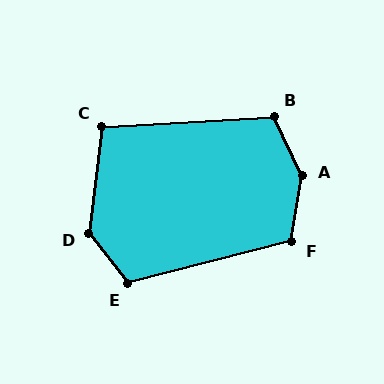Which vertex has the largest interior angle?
A, at approximately 145 degrees.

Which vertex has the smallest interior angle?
C, at approximately 101 degrees.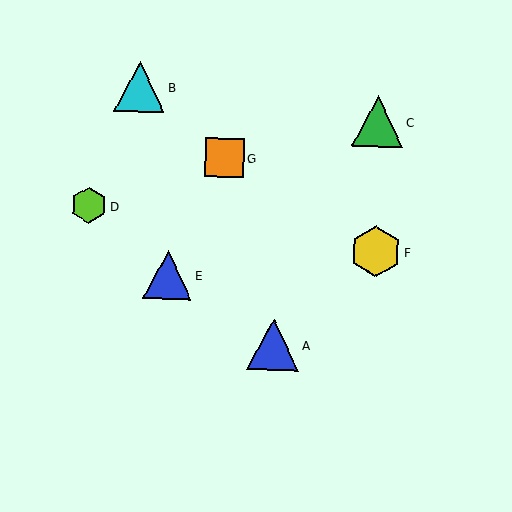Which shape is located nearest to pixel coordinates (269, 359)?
The blue triangle (labeled A) at (273, 345) is nearest to that location.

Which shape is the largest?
The blue triangle (labeled A) is the largest.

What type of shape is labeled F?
Shape F is a yellow hexagon.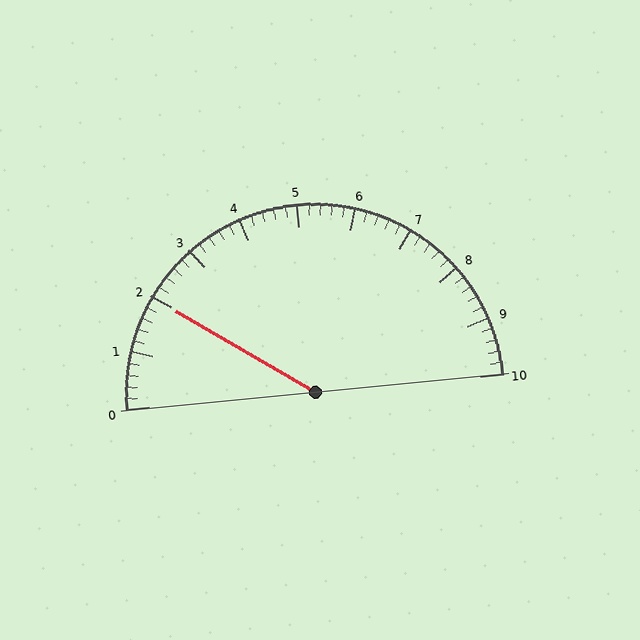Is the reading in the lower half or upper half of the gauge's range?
The reading is in the lower half of the range (0 to 10).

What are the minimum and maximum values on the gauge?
The gauge ranges from 0 to 10.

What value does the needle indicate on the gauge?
The needle indicates approximately 2.0.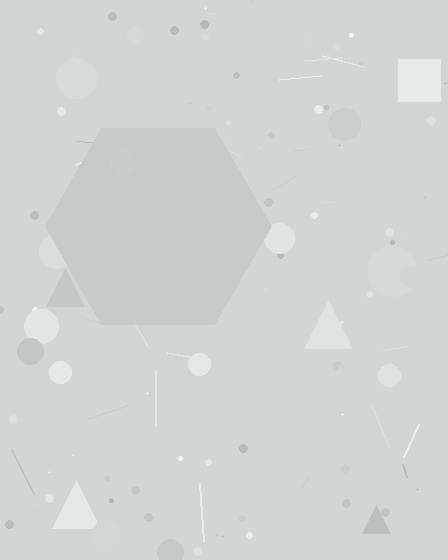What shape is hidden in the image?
A hexagon is hidden in the image.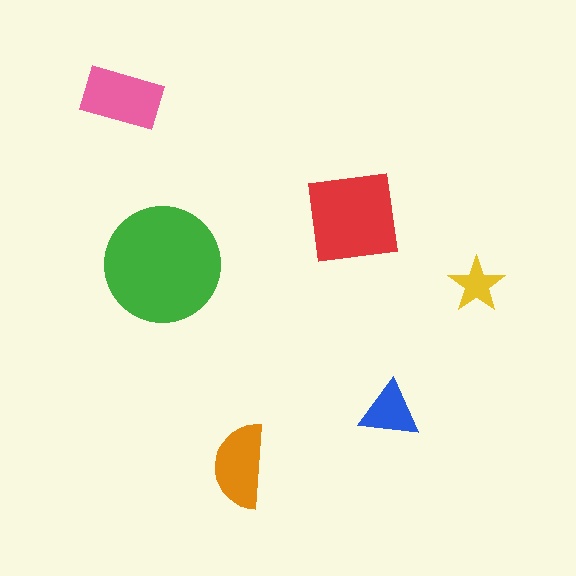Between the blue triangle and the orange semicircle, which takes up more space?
The orange semicircle.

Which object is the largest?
The green circle.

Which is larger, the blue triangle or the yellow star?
The blue triangle.